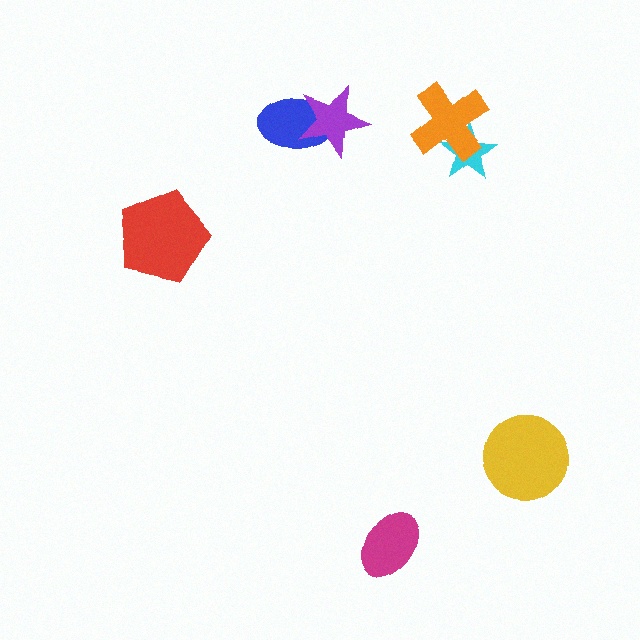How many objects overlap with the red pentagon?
0 objects overlap with the red pentagon.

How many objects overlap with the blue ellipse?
1 object overlaps with the blue ellipse.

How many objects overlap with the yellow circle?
0 objects overlap with the yellow circle.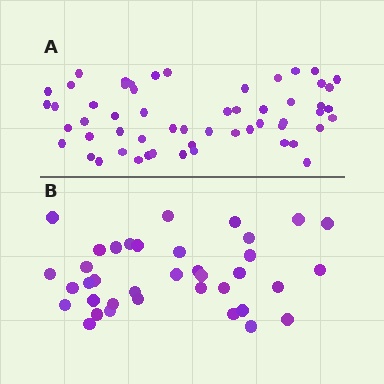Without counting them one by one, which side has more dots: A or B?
Region A (the top region) has more dots.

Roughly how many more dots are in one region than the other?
Region A has approximately 20 more dots than region B.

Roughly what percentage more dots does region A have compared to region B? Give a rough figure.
About 50% more.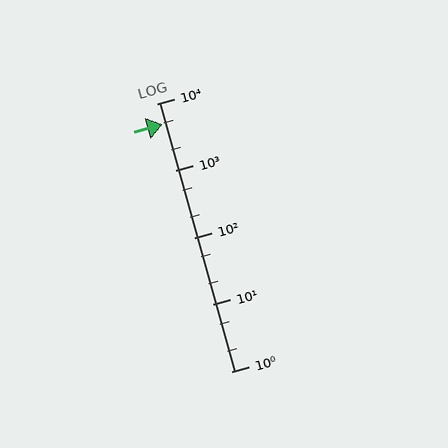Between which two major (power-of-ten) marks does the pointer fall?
The pointer is between 1000 and 10000.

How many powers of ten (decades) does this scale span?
The scale spans 4 decades, from 1 to 10000.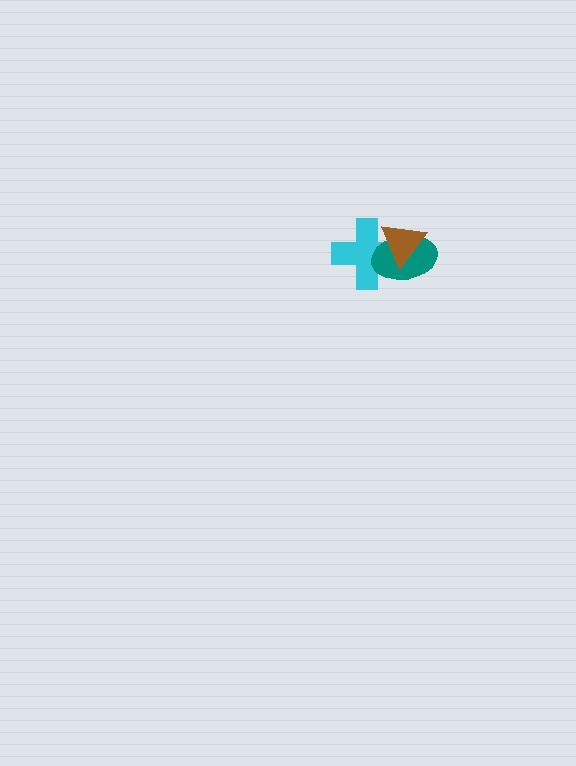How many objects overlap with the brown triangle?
2 objects overlap with the brown triangle.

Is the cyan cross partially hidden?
Yes, it is partially covered by another shape.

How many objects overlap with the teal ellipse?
2 objects overlap with the teal ellipse.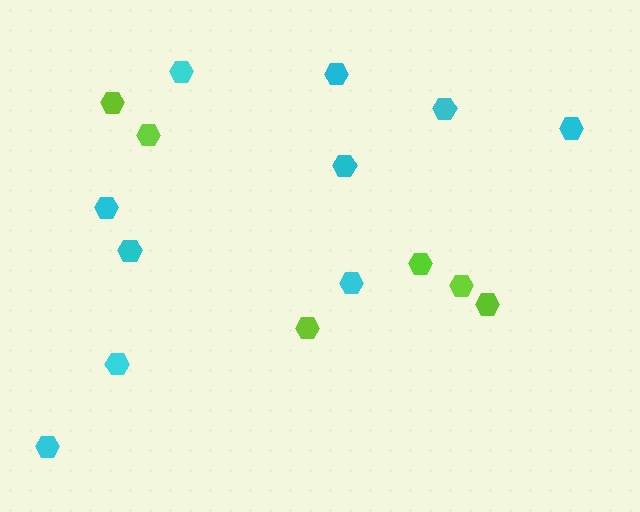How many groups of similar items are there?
There are 2 groups: one group of cyan hexagons (10) and one group of lime hexagons (6).